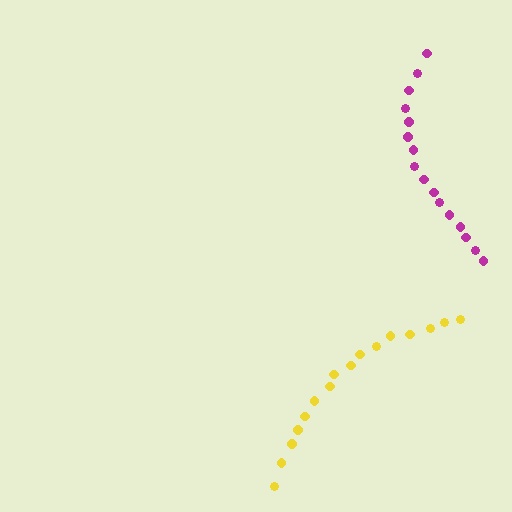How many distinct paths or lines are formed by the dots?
There are 2 distinct paths.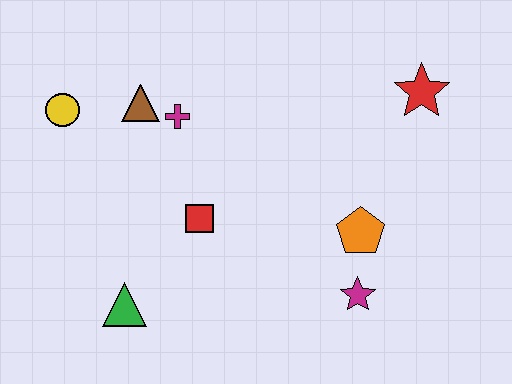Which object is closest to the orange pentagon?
The magenta star is closest to the orange pentagon.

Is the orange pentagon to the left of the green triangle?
No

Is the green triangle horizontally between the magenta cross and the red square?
No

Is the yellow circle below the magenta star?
No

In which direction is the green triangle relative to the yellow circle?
The green triangle is below the yellow circle.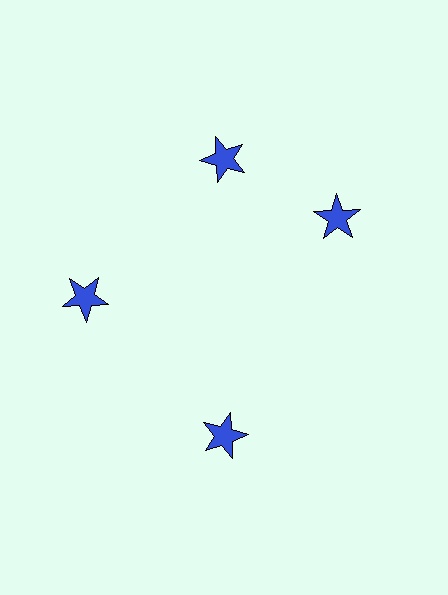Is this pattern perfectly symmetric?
No. The 4 blue stars are arranged in a ring, but one element near the 3 o'clock position is rotated out of alignment along the ring, breaking the 4-fold rotational symmetry.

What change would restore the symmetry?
The symmetry would be restored by rotating it back into even spacing with its neighbors so that all 4 stars sit at equal angles and equal distance from the center.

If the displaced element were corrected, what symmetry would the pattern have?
It would have 4-fold rotational symmetry — the pattern would map onto itself every 90 degrees.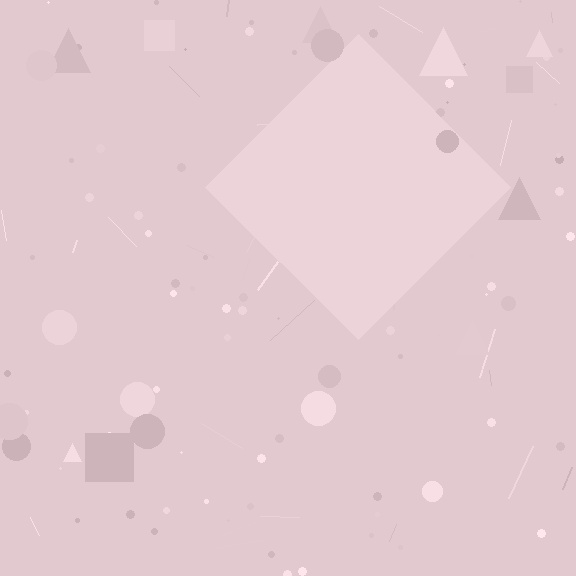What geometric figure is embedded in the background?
A diamond is embedded in the background.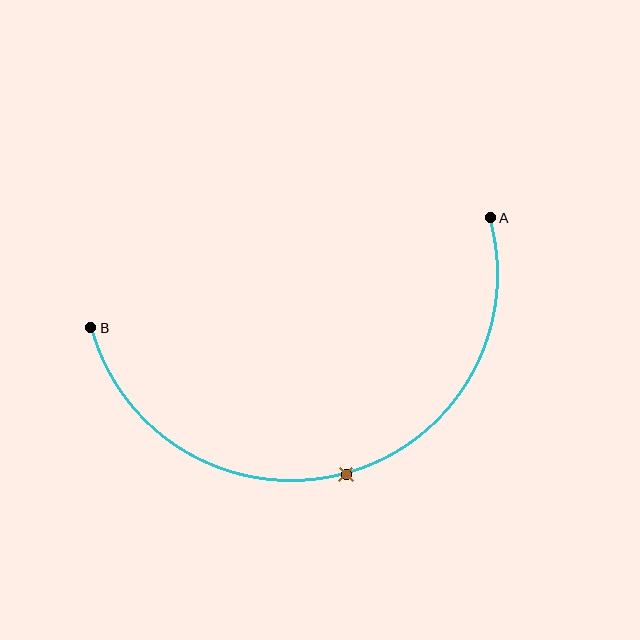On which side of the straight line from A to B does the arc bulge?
The arc bulges below the straight line connecting A and B.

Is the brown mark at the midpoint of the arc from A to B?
Yes. The brown mark lies on the arc at equal arc-length from both A and B — it is the arc midpoint.